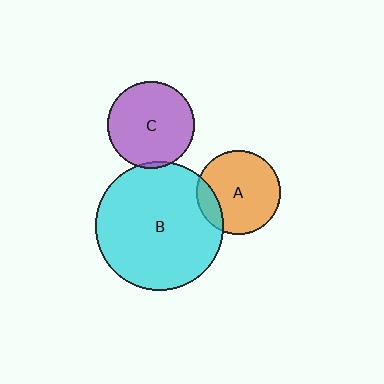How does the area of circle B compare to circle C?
Approximately 2.1 times.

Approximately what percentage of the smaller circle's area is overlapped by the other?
Approximately 5%.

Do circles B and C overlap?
Yes.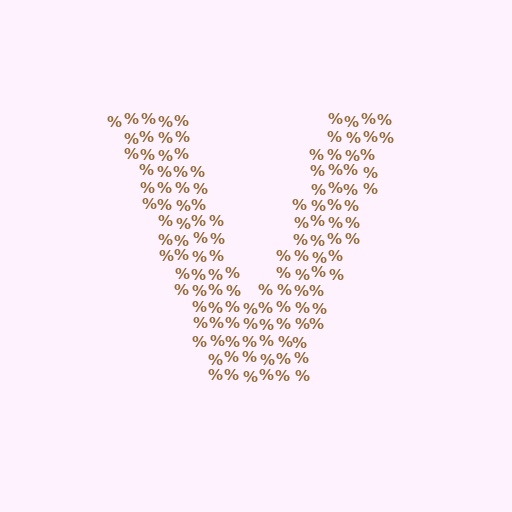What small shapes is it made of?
It is made of small percent signs.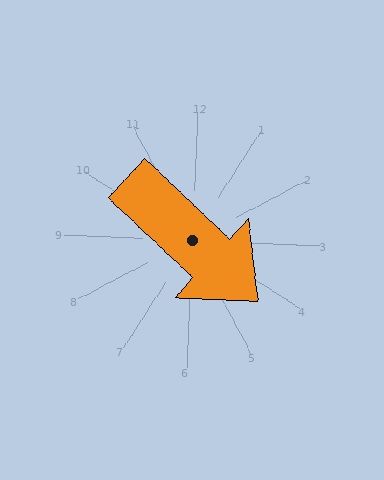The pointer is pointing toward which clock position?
Roughly 4 o'clock.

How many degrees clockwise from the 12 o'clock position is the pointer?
Approximately 131 degrees.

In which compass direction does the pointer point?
Southeast.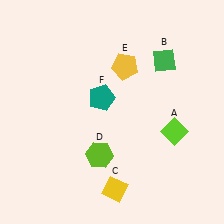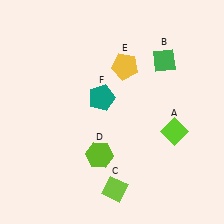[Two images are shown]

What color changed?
The diamond (C) changed from yellow in Image 1 to lime in Image 2.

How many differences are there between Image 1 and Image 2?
There is 1 difference between the two images.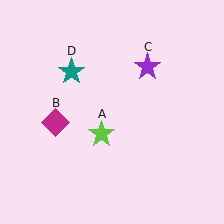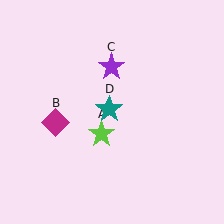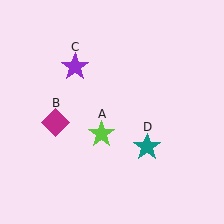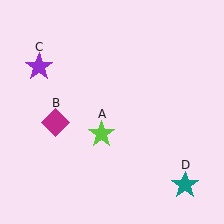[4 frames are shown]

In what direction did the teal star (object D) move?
The teal star (object D) moved down and to the right.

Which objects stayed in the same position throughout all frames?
Lime star (object A) and magenta diamond (object B) remained stationary.